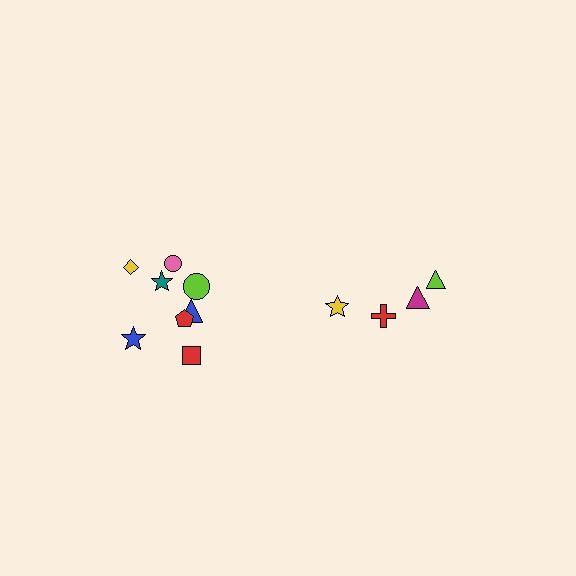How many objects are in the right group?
There are 4 objects.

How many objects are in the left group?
There are 8 objects.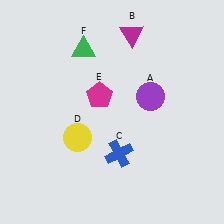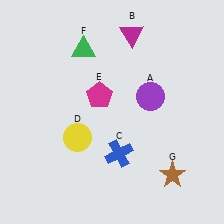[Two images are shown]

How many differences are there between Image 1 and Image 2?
There is 1 difference between the two images.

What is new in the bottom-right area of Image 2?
A brown star (G) was added in the bottom-right area of Image 2.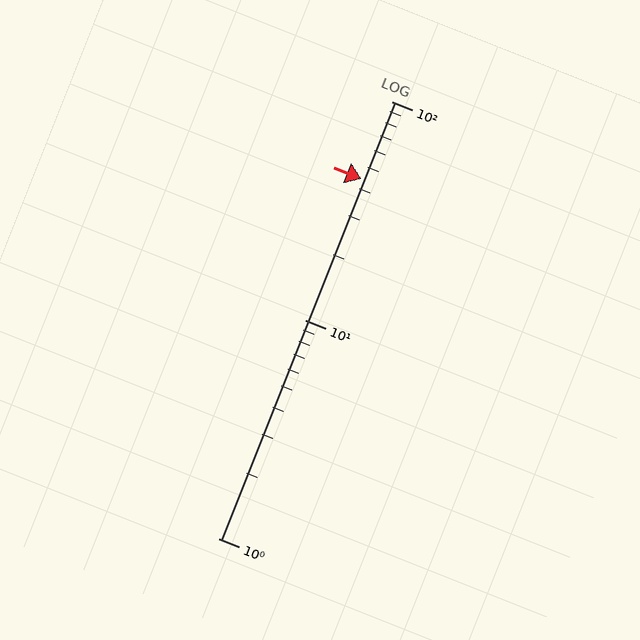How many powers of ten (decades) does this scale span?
The scale spans 2 decades, from 1 to 100.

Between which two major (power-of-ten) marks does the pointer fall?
The pointer is between 10 and 100.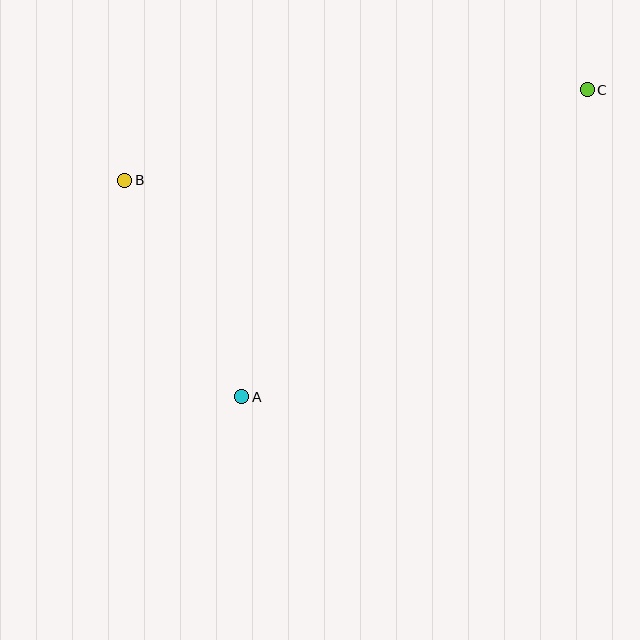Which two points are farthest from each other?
Points B and C are farthest from each other.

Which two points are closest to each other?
Points A and B are closest to each other.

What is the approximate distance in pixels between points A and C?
The distance between A and C is approximately 462 pixels.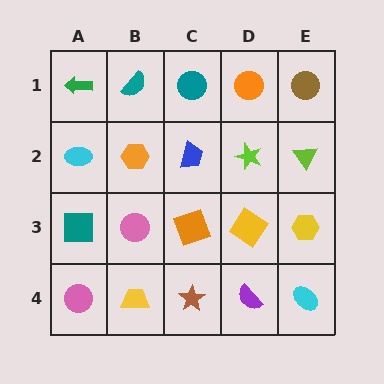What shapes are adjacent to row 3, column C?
A blue trapezoid (row 2, column C), a brown star (row 4, column C), a pink circle (row 3, column B), a yellow diamond (row 3, column D).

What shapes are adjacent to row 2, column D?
An orange circle (row 1, column D), a yellow diamond (row 3, column D), a blue trapezoid (row 2, column C), a lime triangle (row 2, column E).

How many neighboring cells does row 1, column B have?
3.